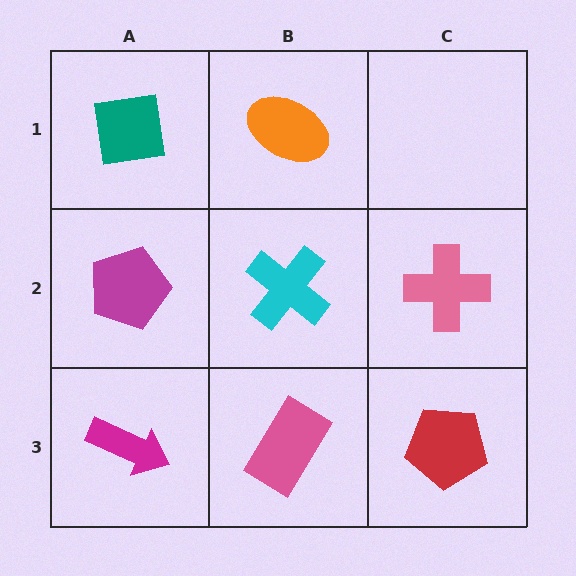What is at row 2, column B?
A cyan cross.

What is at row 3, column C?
A red pentagon.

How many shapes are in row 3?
3 shapes.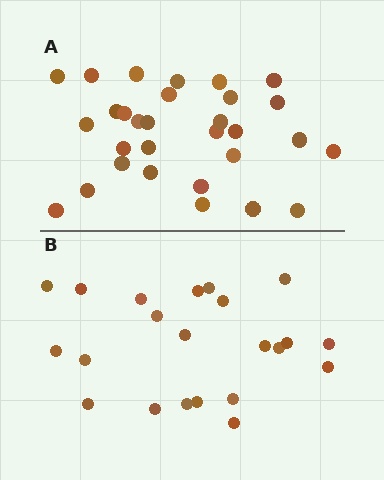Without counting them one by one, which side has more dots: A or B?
Region A (the top region) has more dots.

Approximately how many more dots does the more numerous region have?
Region A has roughly 8 or so more dots than region B.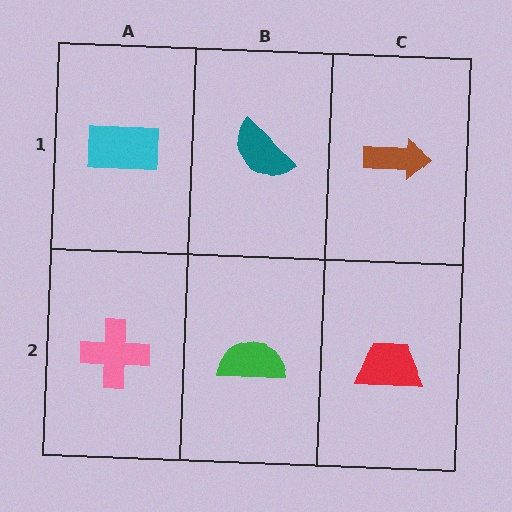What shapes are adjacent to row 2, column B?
A teal semicircle (row 1, column B), a pink cross (row 2, column A), a red trapezoid (row 2, column C).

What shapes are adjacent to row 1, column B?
A green semicircle (row 2, column B), a cyan rectangle (row 1, column A), a brown arrow (row 1, column C).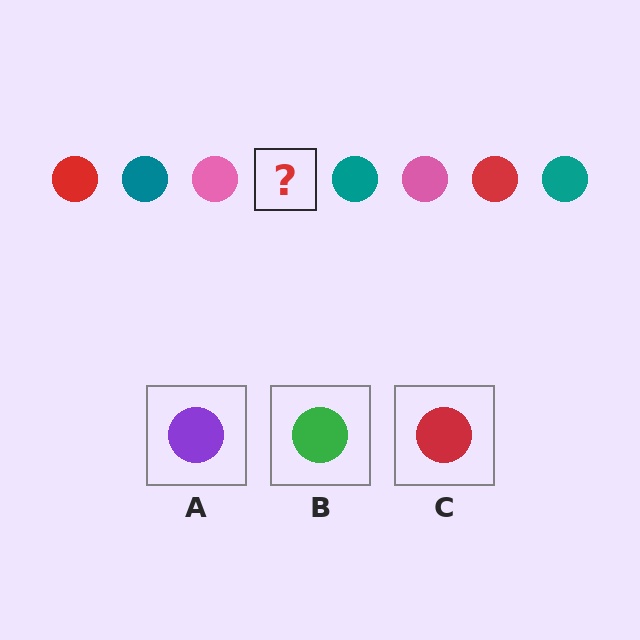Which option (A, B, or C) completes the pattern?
C.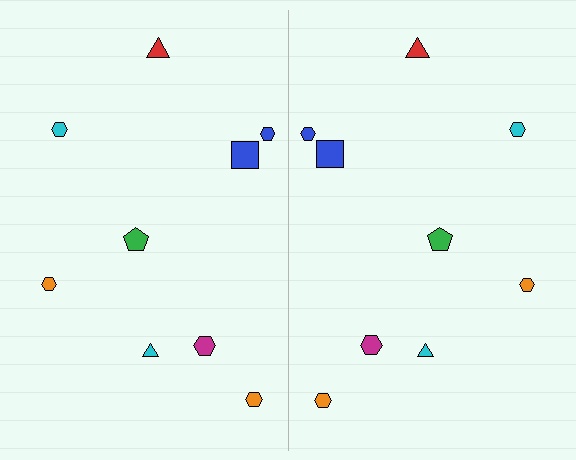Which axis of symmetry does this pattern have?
The pattern has a vertical axis of symmetry running through the center of the image.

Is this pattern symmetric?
Yes, this pattern has bilateral (reflection) symmetry.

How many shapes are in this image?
There are 18 shapes in this image.